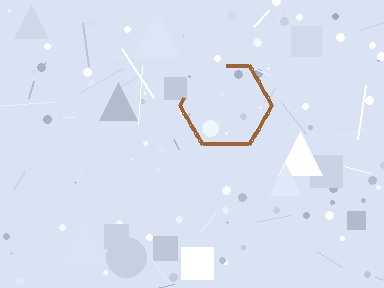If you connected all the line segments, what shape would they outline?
They would outline a hexagon.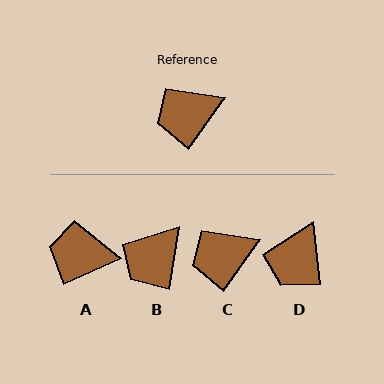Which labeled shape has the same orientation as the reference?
C.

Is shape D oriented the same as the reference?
No, it is off by about 42 degrees.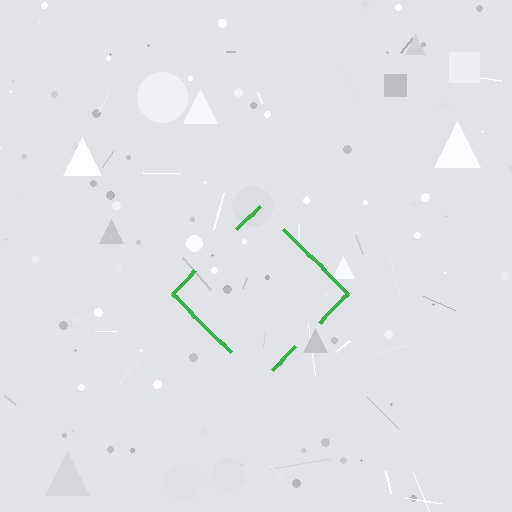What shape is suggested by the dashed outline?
The dashed outline suggests a diamond.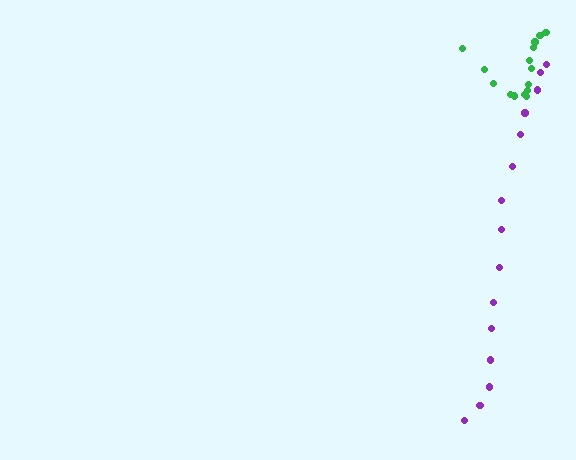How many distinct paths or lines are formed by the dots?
There are 2 distinct paths.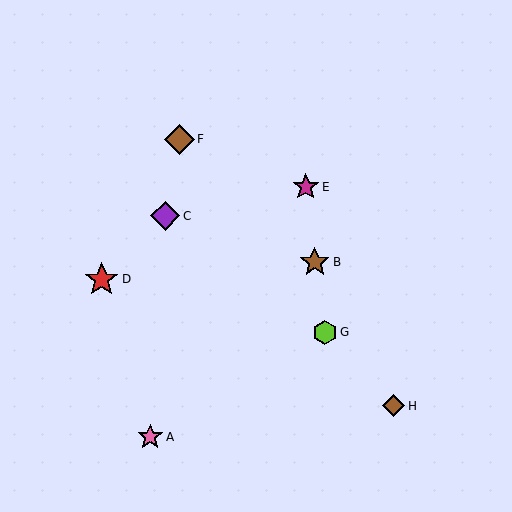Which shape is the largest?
The red star (labeled D) is the largest.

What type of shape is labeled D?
Shape D is a red star.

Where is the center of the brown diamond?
The center of the brown diamond is at (394, 406).